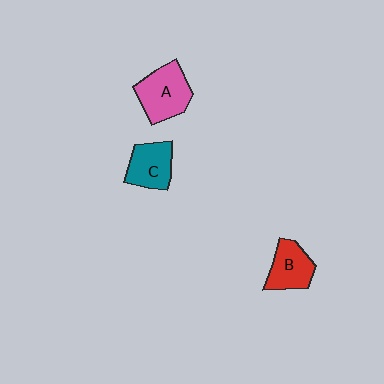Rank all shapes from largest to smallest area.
From largest to smallest: A (pink), C (teal), B (red).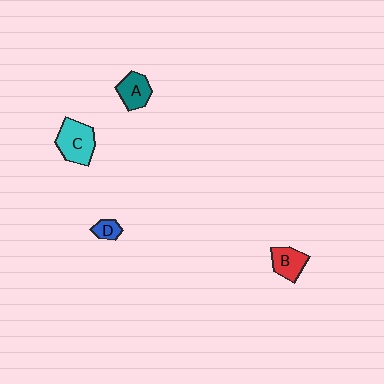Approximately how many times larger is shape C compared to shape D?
Approximately 2.8 times.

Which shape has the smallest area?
Shape D (blue).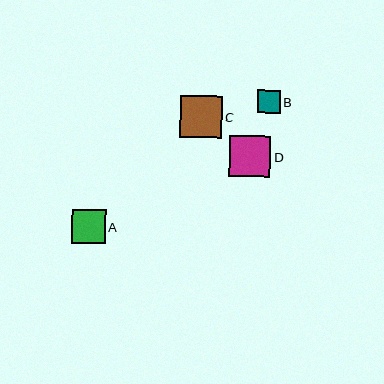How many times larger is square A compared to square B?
Square A is approximately 1.5 times the size of square B.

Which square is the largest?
Square C is the largest with a size of approximately 42 pixels.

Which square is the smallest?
Square B is the smallest with a size of approximately 23 pixels.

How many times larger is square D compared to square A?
Square D is approximately 1.2 times the size of square A.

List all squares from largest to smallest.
From largest to smallest: C, D, A, B.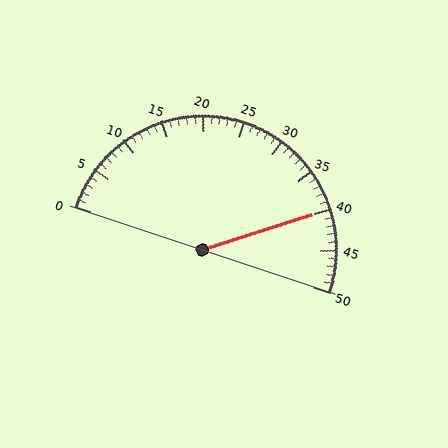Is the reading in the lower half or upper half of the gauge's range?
The reading is in the upper half of the range (0 to 50).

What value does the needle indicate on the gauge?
The needle indicates approximately 40.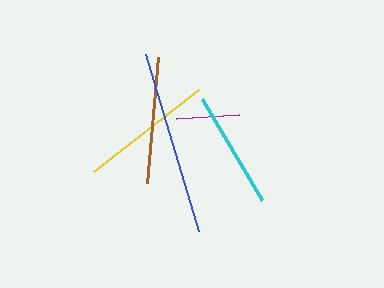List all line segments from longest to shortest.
From longest to shortest: blue, yellow, brown, cyan, purple.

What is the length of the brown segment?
The brown segment is approximately 126 pixels long.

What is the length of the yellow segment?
The yellow segment is approximately 133 pixels long.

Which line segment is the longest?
The blue line is the longest at approximately 185 pixels.